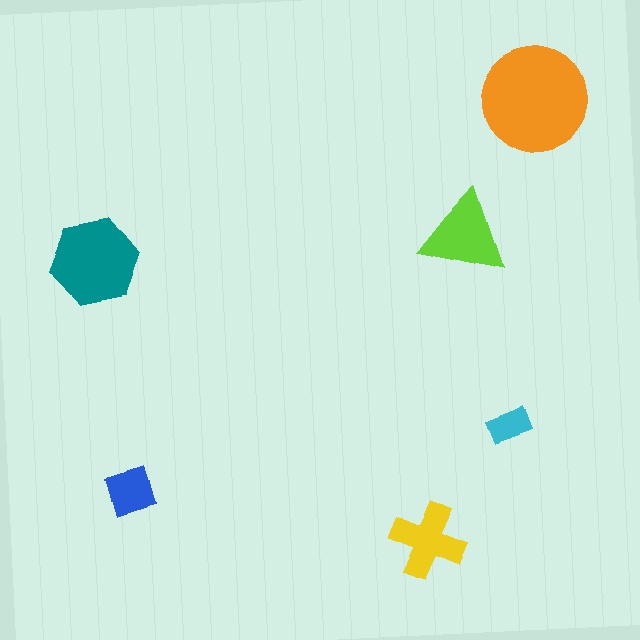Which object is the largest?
The orange circle.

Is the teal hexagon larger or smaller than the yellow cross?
Larger.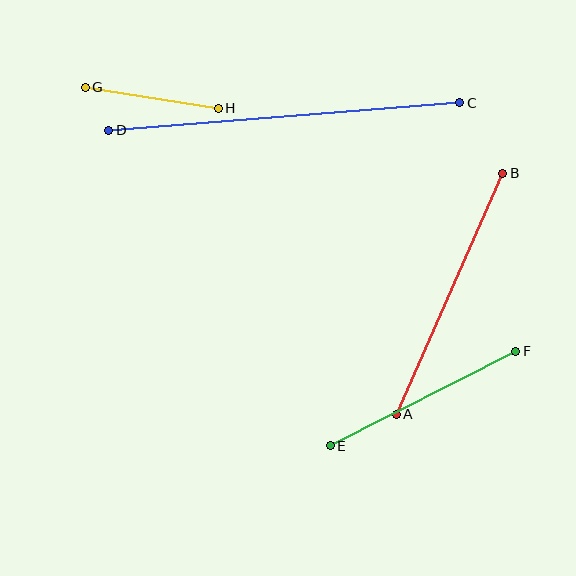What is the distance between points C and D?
The distance is approximately 352 pixels.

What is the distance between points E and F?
The distance is approximately 209 pixels.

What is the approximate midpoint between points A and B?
The midpoint is at approximately (450, 294) pixels.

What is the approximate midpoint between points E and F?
The midpoint is at approximately (423, 398) pixels.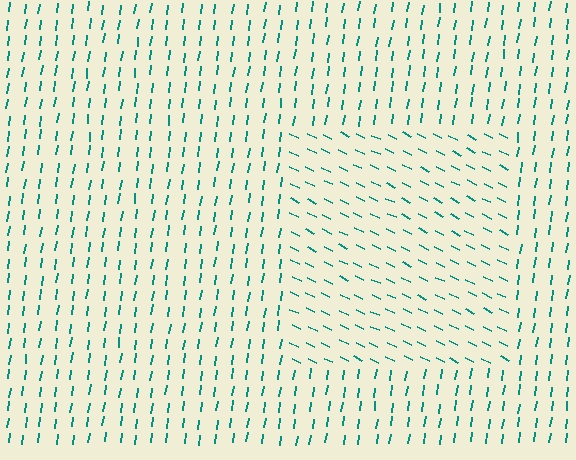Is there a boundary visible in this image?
Yes, there is a texture boundary formed by a change in line orientation.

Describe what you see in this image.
The image is filled with small teal line segments. A rectangle region in the image has lines oriented differently from the surrounding lines, creating a visible texture boundary.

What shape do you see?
I see a rectangle.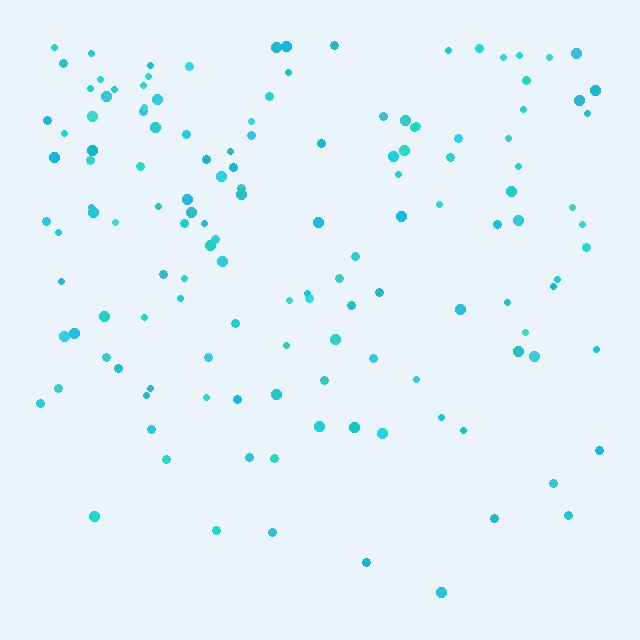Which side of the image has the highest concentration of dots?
The top.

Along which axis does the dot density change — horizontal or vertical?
Vertical.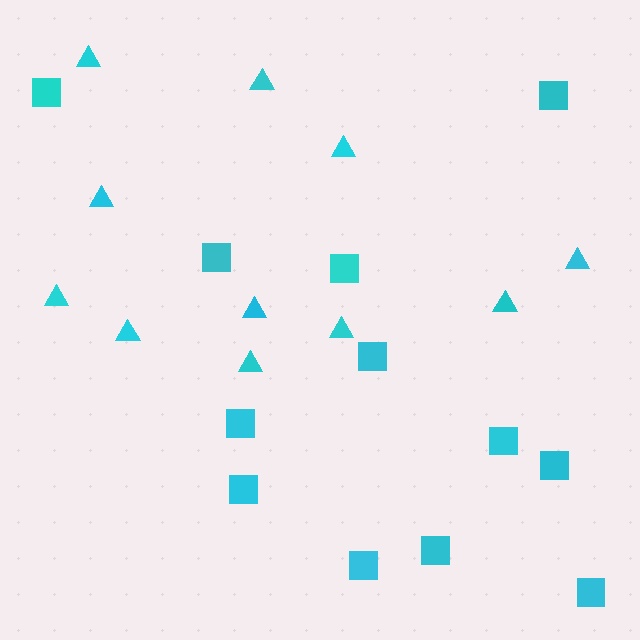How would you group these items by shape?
There are 2 groups: one group of squares (12) and one group of triangles (11).